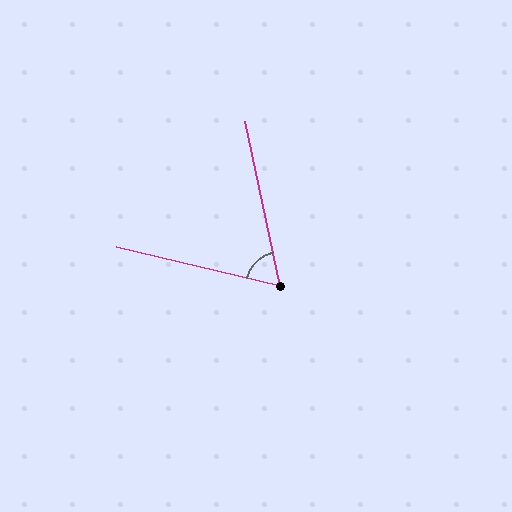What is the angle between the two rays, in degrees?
Approximately 65 degrees.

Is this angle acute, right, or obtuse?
It is acute.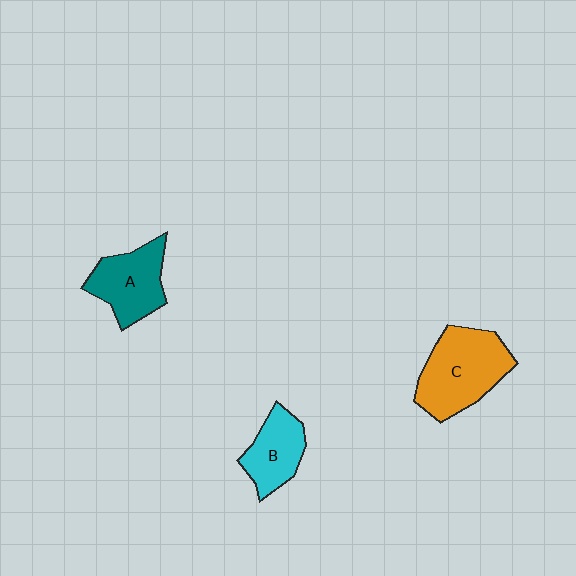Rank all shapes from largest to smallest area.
From largest to smallest: C (orange), A (teal), B (cyan).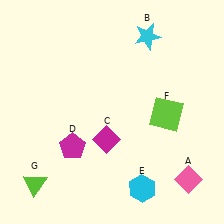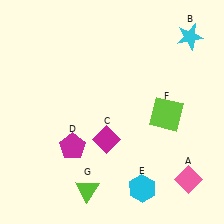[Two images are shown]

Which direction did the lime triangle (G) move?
The lime triangle (G) moved right.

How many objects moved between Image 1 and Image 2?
2 objects moved between the two images.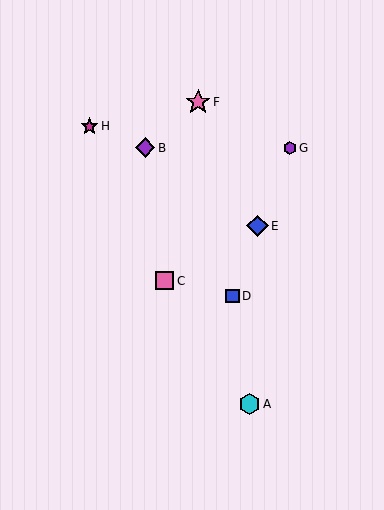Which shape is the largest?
The pink star (labeled F) is the largest.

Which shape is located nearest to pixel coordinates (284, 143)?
The purple hexagon (labeled G) at (290, 148) is nearest to that location.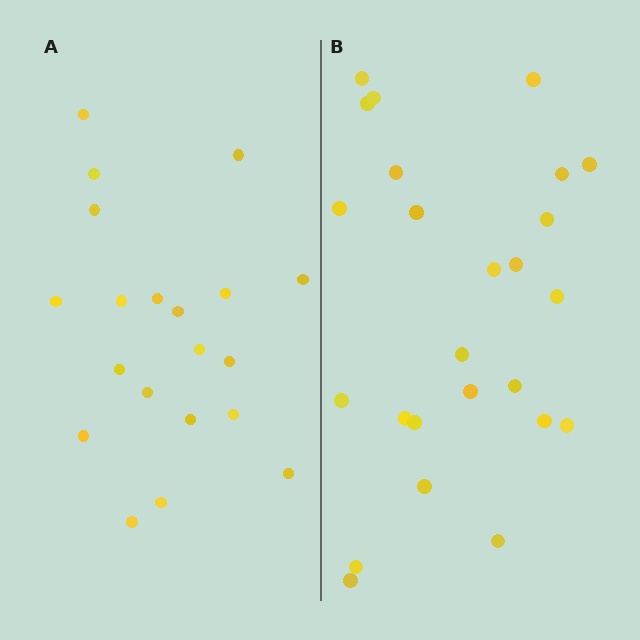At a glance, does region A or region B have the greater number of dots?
Region B (the right region) has more dots.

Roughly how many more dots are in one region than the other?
Region B has about 5 more dots than region A.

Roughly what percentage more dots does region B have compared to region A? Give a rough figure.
About 25% more.